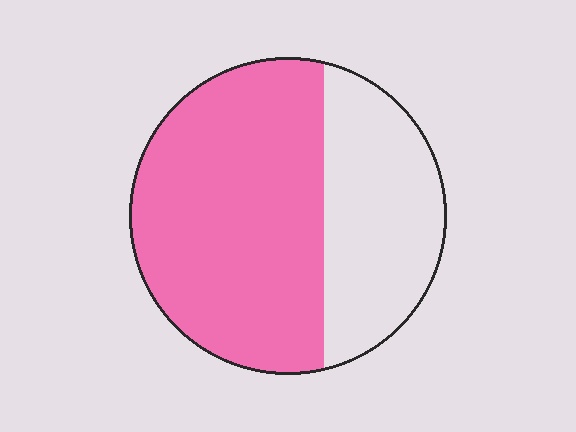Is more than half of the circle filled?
Yes.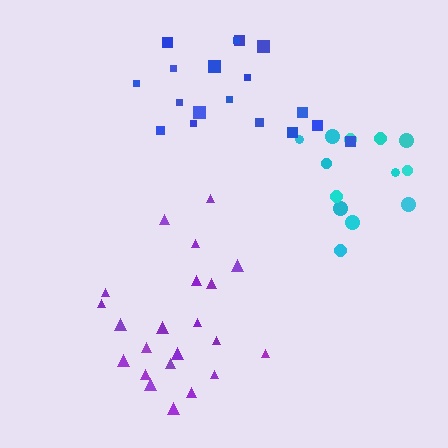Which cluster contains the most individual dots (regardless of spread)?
Purple (22).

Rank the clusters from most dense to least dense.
cyan, purple, blue.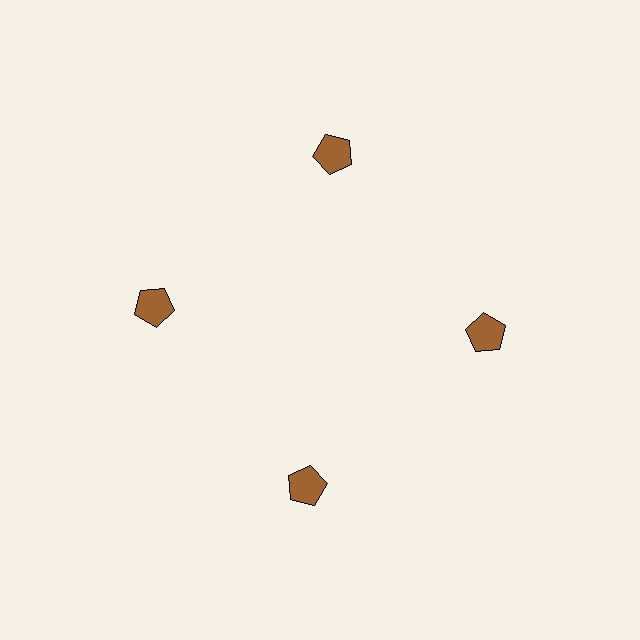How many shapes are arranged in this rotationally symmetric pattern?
There are 4 shapes, arranged in 4 groups of 1.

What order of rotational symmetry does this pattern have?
This pattern has 4-fold rotational symmetry.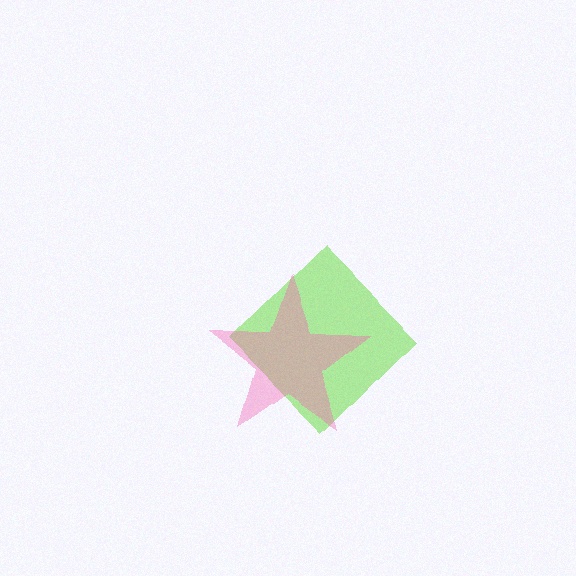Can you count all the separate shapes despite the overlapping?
Yes, there are 2 separate shapes.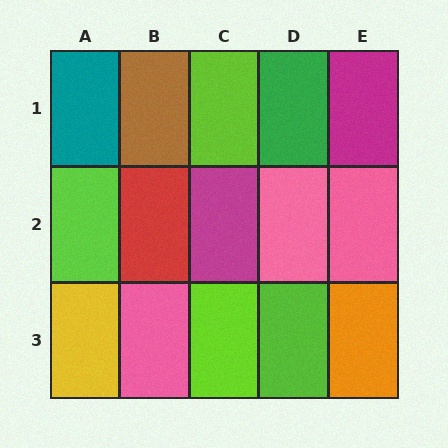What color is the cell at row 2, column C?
Magenta.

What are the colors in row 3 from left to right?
Yellow, pink, lime, lime, orange.